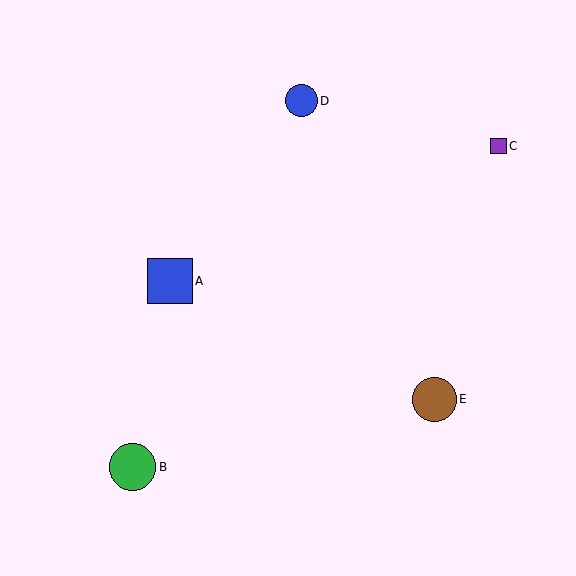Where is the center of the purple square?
The center of the purple square is at (499, 146).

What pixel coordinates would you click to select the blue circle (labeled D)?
Click at (301, 101) to select the blue circle D.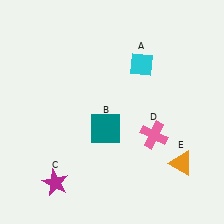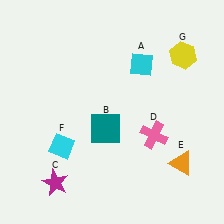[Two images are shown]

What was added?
A cyan diamond (F), a yellow hexagon (G) were added in Image 2.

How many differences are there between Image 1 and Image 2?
There are 2 differences between the two images.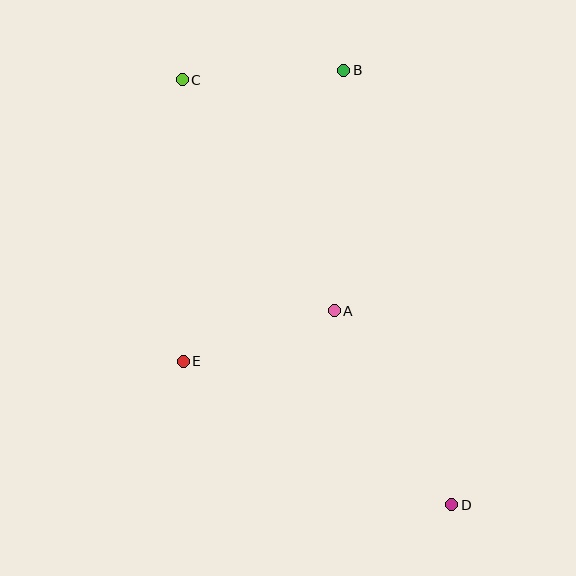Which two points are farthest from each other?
Points C and D are farthest from each other.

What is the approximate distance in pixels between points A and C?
The distance between A and C is approximately 277 pixels.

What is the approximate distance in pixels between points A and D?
The distance between A and D is approximately 227 pixels.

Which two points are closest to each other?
Points A and E are closest to each other.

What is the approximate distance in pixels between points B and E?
The distance between B and E is approximately 332 pixels.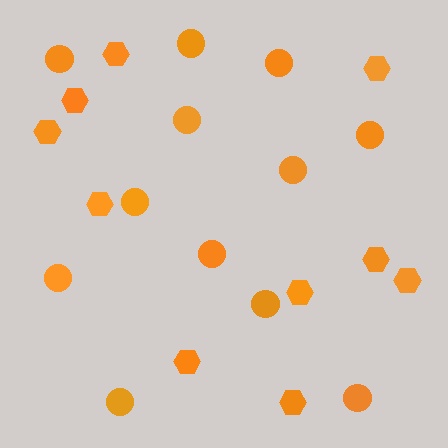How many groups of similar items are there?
There are 2 groups: one group of circles (12) and one group of hexagons (10).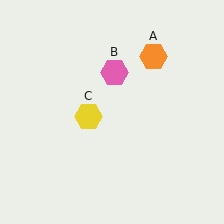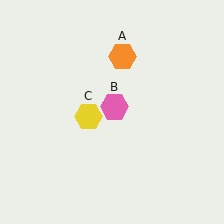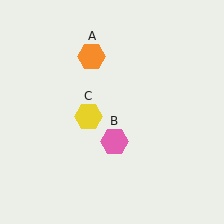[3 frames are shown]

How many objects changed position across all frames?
2 objects changed position: orange hexagon (object A), pink hexagon (object B).